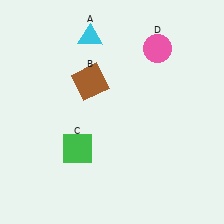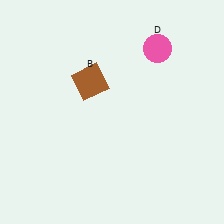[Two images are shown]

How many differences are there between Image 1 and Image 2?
There are 2 differences between the two images.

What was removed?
The green square (C), the cyan triangle (A) were removed in Image 2.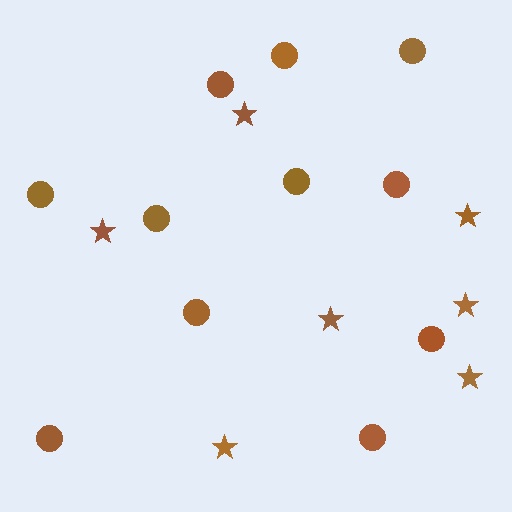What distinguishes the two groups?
There are 2 groups: one group of circles (11) and one group of stars (7).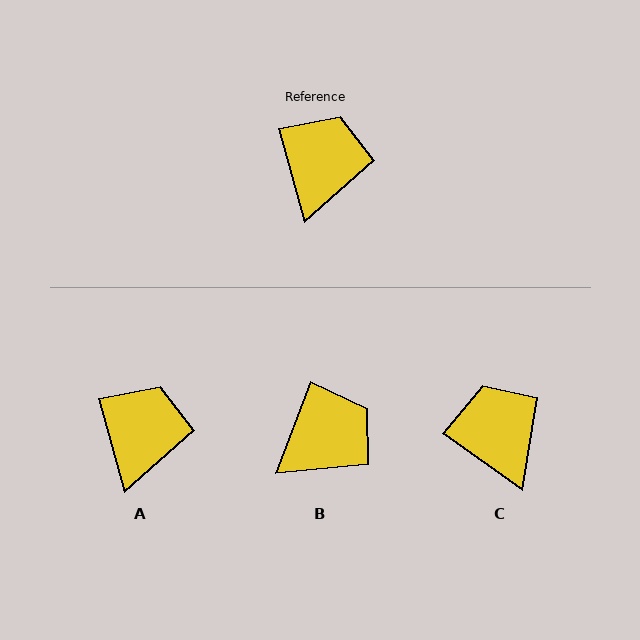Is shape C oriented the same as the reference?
No, it is off by about 40 degrees.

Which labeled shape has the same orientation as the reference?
A.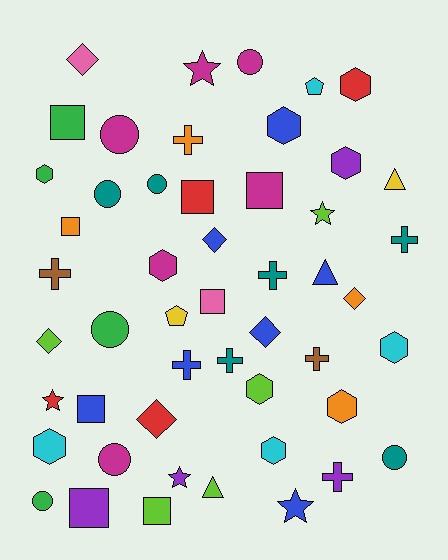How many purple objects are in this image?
There are 4 purple objects.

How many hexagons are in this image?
There are 10 hexagons.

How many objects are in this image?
There are 50 objects.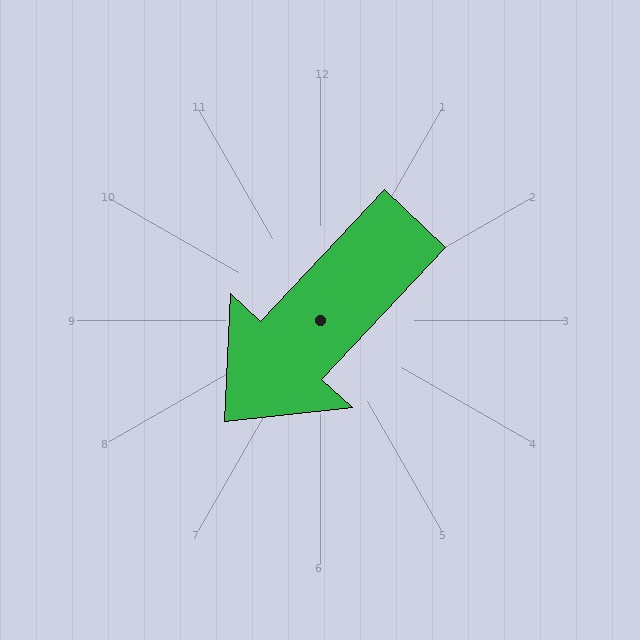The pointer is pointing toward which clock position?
Roughly 7 o'clock.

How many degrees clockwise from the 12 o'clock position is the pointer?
Approximately 223 degrees.